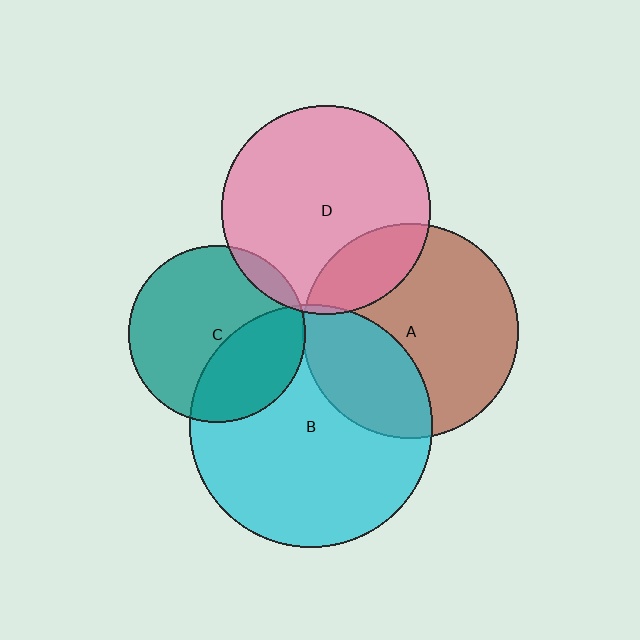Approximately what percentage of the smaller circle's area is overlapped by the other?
Approximately 35%.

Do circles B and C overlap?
Yes.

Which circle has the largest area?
Circle B (cyan).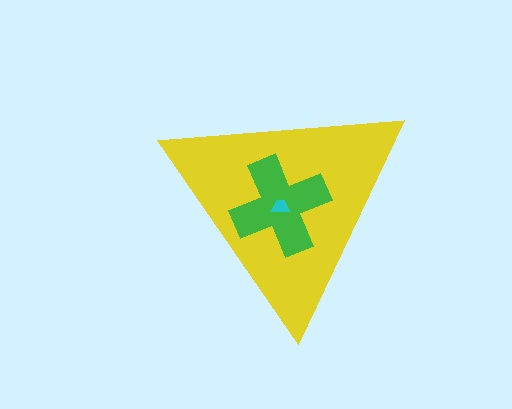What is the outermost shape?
The yellow triangle.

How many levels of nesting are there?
3.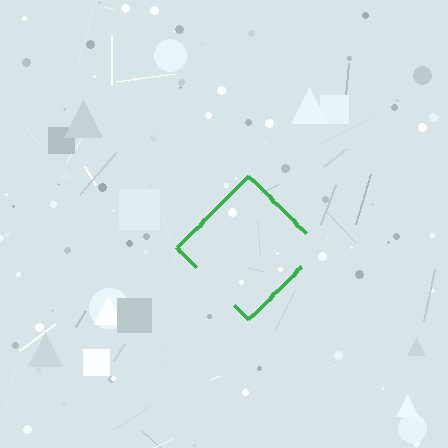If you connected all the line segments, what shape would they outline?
They would outline a diamond.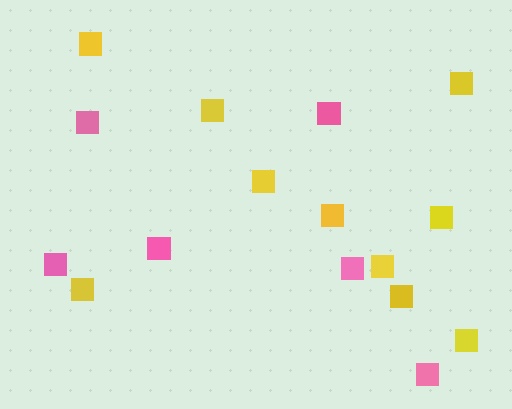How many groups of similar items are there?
There are 2 groups: one group of yellow squares (10) and one group of pink squares (6).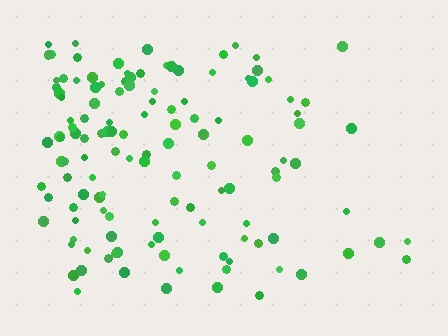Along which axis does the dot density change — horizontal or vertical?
Horizontal.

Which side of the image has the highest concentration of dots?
The left.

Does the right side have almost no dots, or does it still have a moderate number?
Still a moderate number, just noticeably fewer than the left.